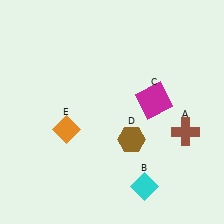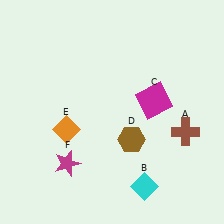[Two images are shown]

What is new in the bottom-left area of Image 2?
A magenta star (F) was added in the bottom-left area of Image 2.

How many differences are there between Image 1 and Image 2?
There is 1 difference between the two images.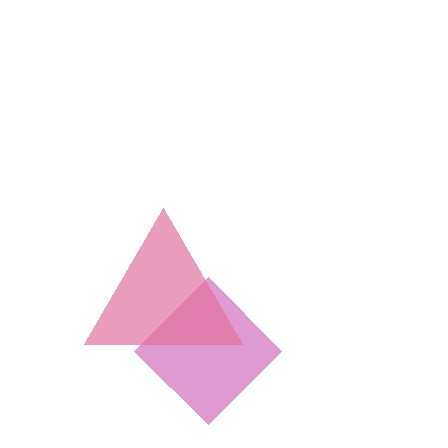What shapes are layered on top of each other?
The layered shapes are: a magenta diamond, a pink triangle.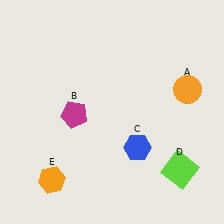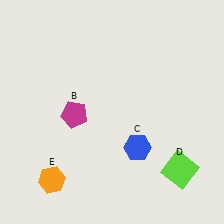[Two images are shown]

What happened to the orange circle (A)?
The orange circle (A) was removed in Image 2. It was in the top-right area of Image 1.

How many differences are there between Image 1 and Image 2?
There is 1 difference between the two images.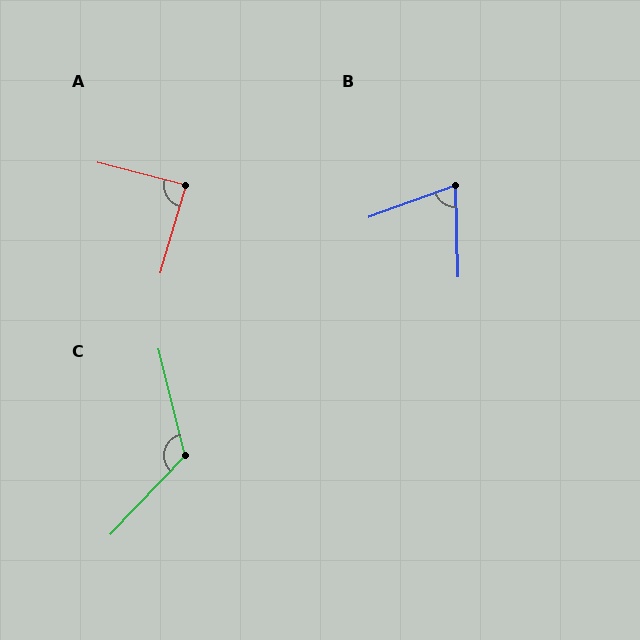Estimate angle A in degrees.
Approximately 88 degrees.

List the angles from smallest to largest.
B (71°), A (88°), C (122°).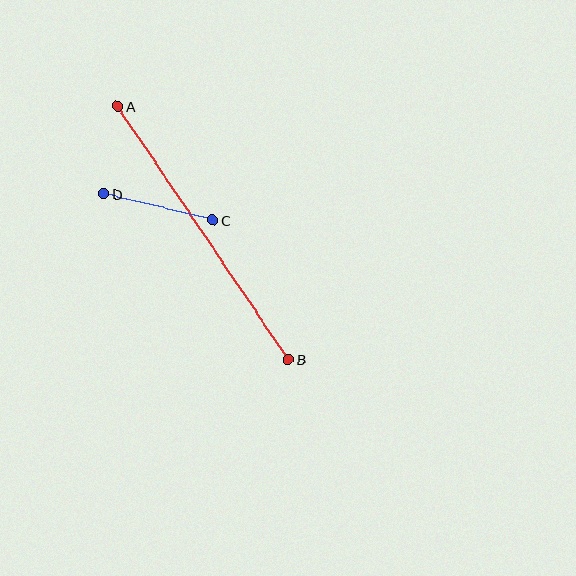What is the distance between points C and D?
The distance is approximately 112 pixels.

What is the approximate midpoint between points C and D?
The midpoint is at approximately (158, 207) pixels.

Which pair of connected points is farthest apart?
Points A and B are farthest apart.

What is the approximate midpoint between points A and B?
The midpoint is at approximately (203, 233) pixels.